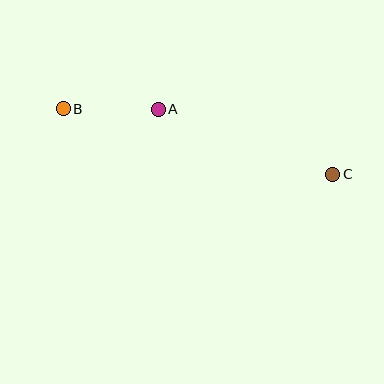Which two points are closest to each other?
Points A and B are closest to each other.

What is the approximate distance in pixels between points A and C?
The distance between A and C is approximately 186 pixels.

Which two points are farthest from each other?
Points B and C are farthest from each other.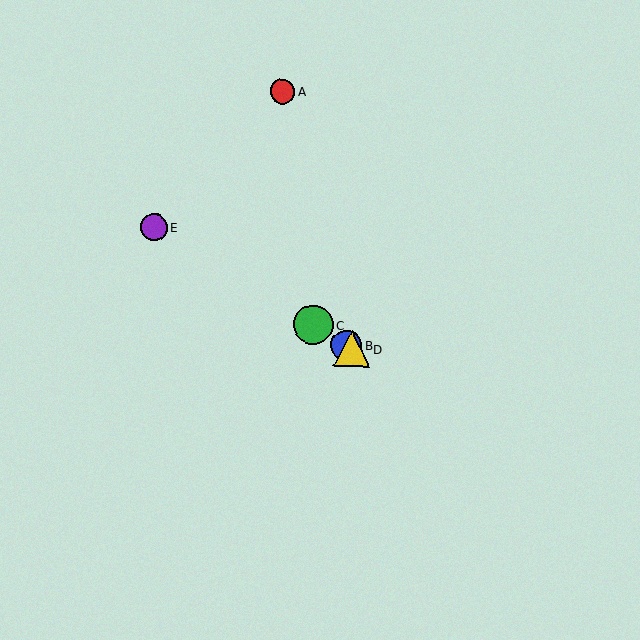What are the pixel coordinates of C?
Object C is at (313, 325).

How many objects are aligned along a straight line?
4 objects (B, C, D, E) are aligned along a straight line.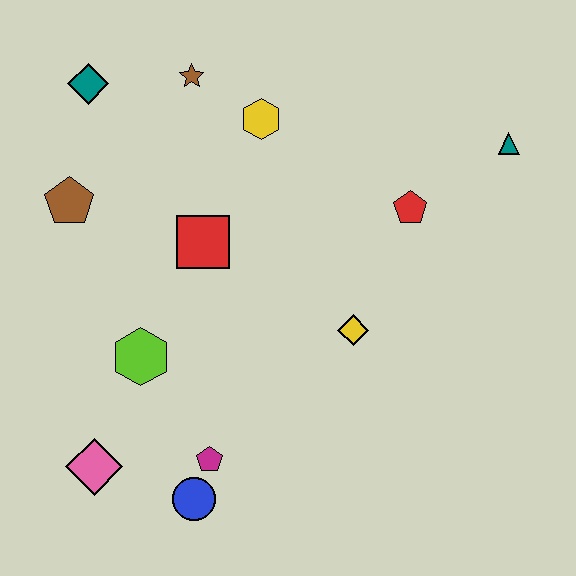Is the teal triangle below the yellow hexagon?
Yes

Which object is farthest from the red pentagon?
The pink diamond is farthest from the red pentagon.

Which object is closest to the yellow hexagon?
The brown star is closest to the yellow hexagon.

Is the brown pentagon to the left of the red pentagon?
Yes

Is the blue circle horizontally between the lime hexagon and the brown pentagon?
No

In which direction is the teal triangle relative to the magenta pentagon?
The teal triangle is above the magenta pentagon.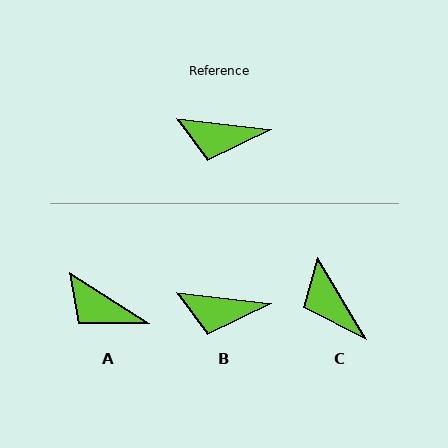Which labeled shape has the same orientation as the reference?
B.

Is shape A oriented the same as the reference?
No, it is off by about 26 degrees.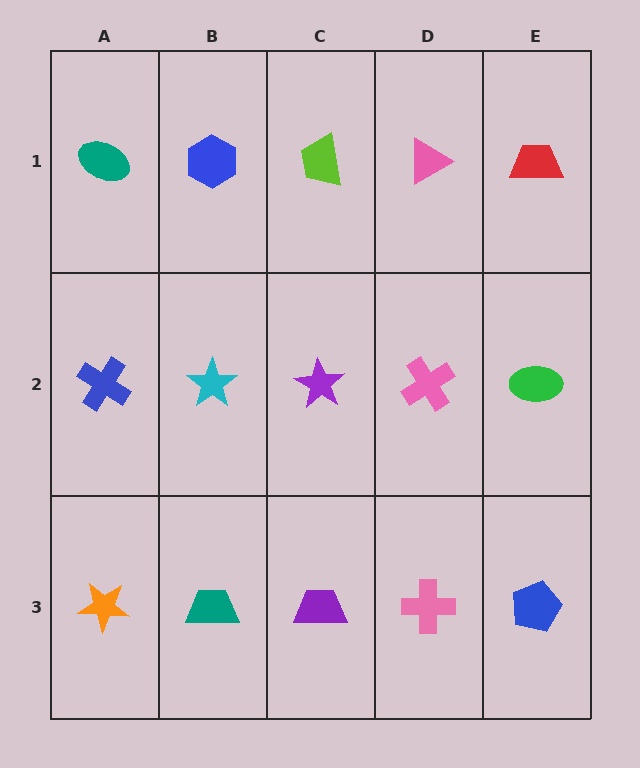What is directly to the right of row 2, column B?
A purple star.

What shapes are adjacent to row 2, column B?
A blue hexagon (row 1, column B), a teal trapezoid (row 3, column B), a blue cross (row 2, column A), a purple star (row 2, column C).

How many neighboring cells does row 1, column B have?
3.